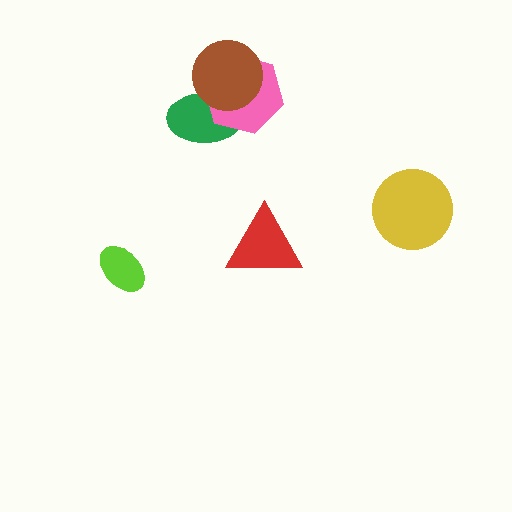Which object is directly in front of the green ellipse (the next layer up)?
The pink hexagon is directly in front of the green ellipse.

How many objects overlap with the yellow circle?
0 objects overlap with the yellow circle.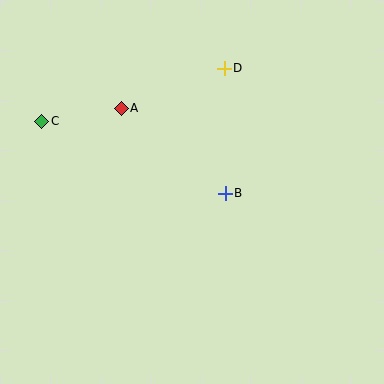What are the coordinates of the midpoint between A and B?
The midpoint between A and B is at (173, 151).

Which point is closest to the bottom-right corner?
Point B is closest to the bottom-right corner.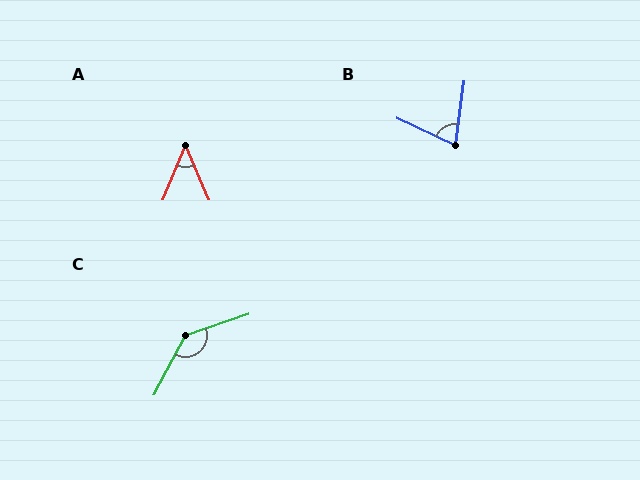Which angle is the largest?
C, at approximately 136 degrees.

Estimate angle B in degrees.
Approximately 72 degrees.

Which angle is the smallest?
A, at approximately 45 degrees.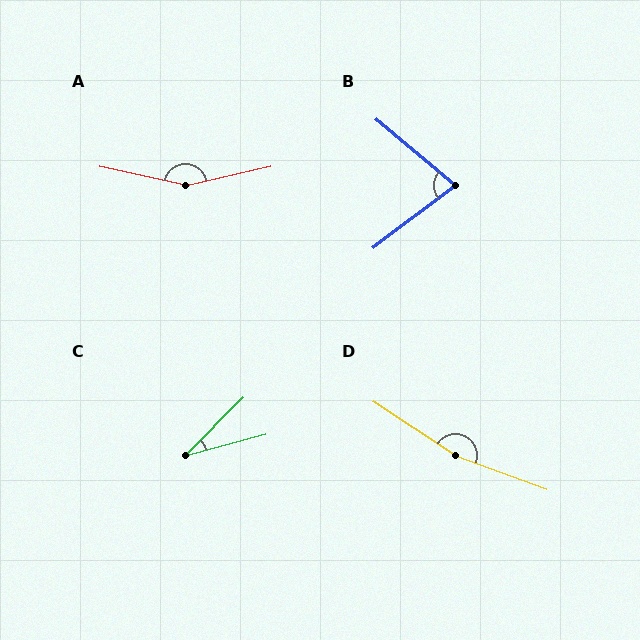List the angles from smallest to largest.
C (30°), B (77°), A (155°), D (167°).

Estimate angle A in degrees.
Approximately 155 degrees.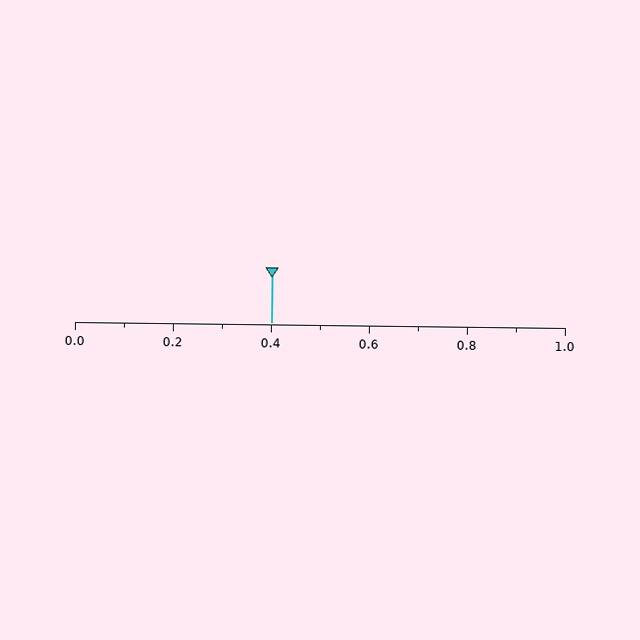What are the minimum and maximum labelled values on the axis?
The axis runs from 0.0 to 1.0.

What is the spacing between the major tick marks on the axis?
The major ticks are spaced 0.2 apart.